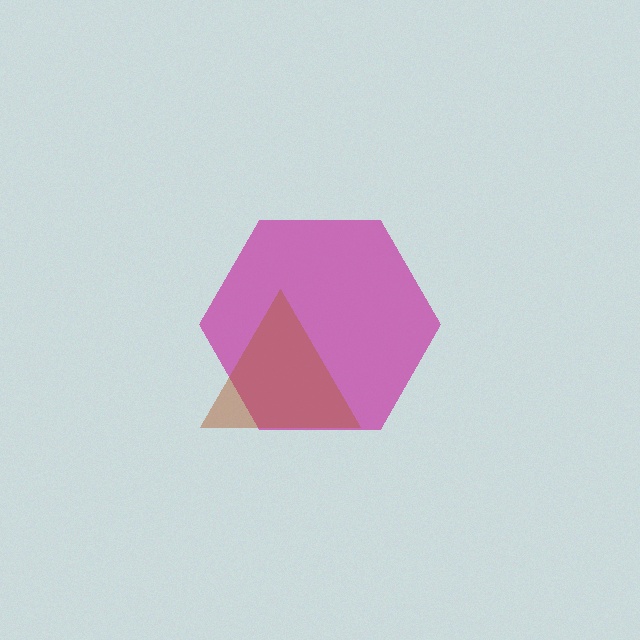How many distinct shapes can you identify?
There are 2 distinct shapes: a magenta hexagon, a brown triangle.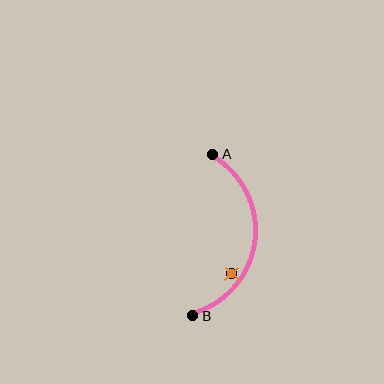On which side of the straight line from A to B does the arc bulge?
The arc bulges to the right of the straight line connecting A and B.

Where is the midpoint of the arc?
The arc midpoint is the point on the curve farthest from the straight line joining A and B. It sits to the right of that line.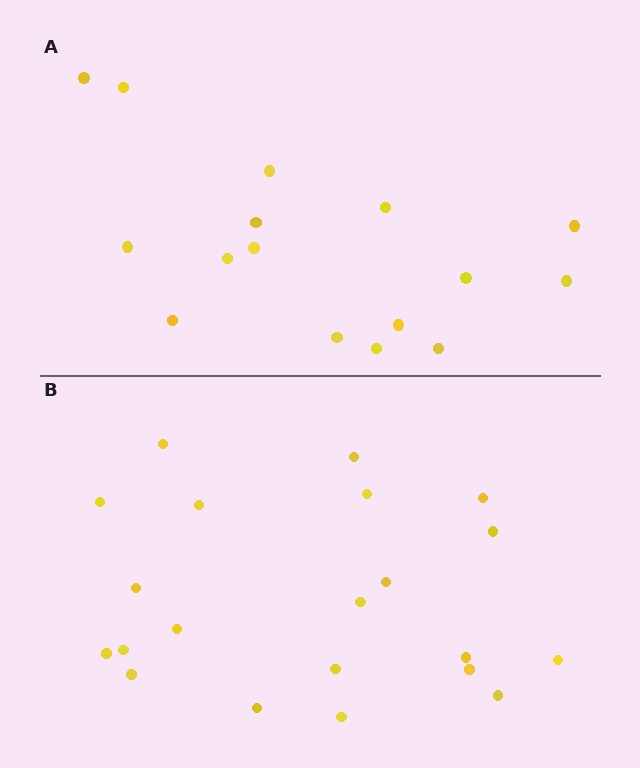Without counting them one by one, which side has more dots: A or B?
Region B (the bottom region) has more dots.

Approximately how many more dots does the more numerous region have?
Region B has about 5 more dots than region A.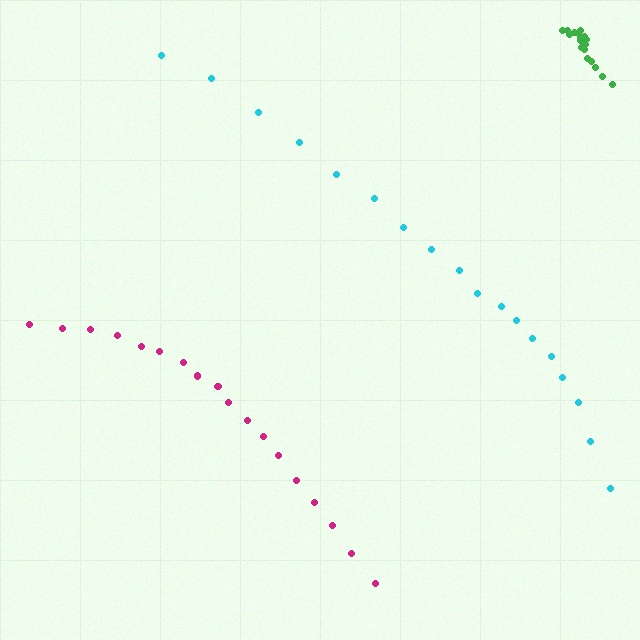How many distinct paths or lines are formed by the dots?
There are 3 distinct paths.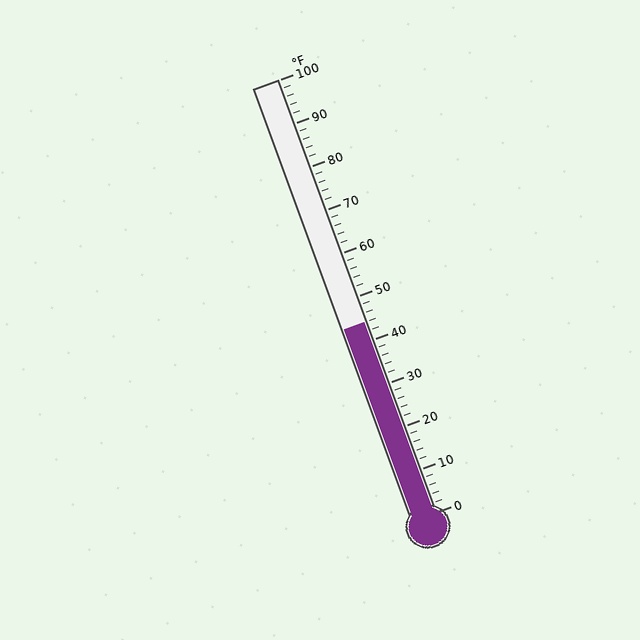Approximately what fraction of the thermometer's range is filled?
The thermometer is filled to approximately 45% of its range.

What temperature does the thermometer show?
The thermometer shows approximately 44°F.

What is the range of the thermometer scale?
The thermometer scale ranges from 0°F to 100°F.